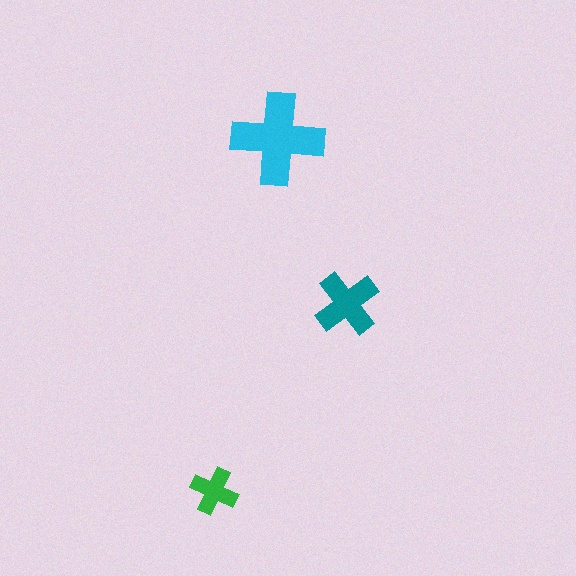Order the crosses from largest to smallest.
the cyan one, the teal one, the green one.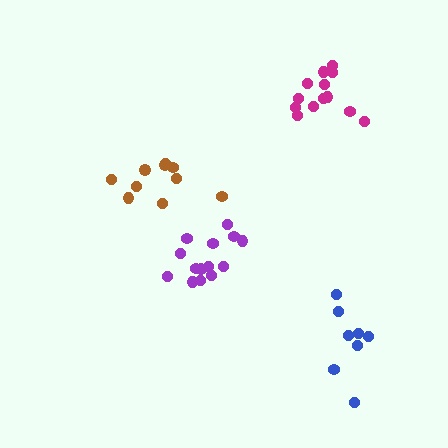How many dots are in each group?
Group 1: 14 dots, Group 2: 8 dots, Group 3: 10 dots, Group 4: 13 dots (45 total).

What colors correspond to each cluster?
The clusters are colored: purple, blue, brown, magenta.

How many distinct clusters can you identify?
There are 4 distinct clusters.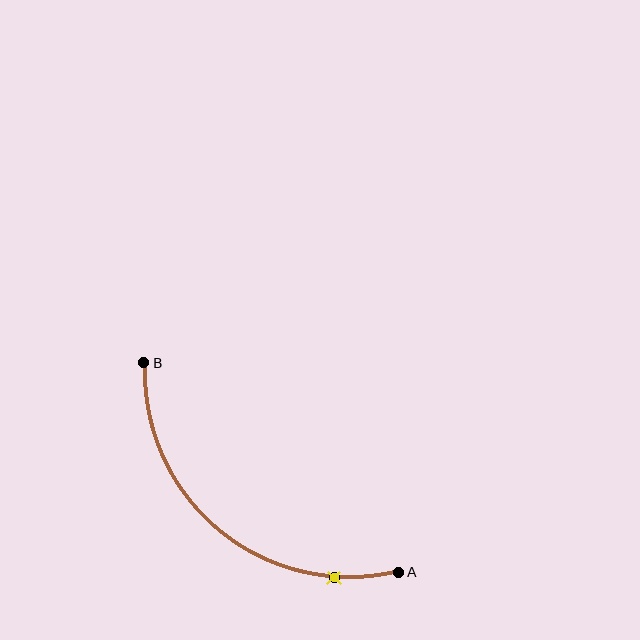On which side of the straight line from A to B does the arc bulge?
The arc bulges below and to the left of the straight line connecting A and B.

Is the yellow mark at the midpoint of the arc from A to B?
No. The yellow mark lies on the arc but is closer to endpoint A. The arc midpoint would be at the point on the curve equidistant along the arc from both A and B.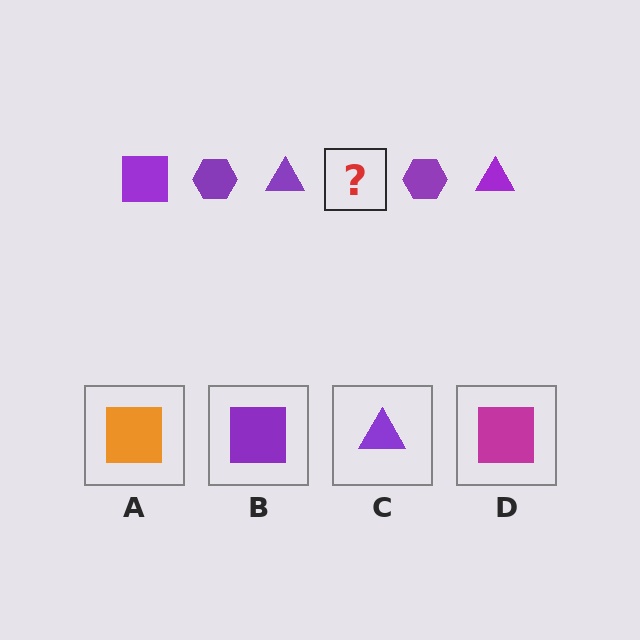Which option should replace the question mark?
Option B.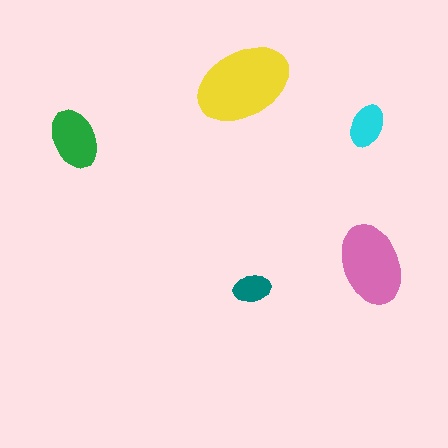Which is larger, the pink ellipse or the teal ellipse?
The pink one.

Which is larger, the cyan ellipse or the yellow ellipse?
The yellow one.